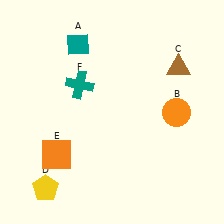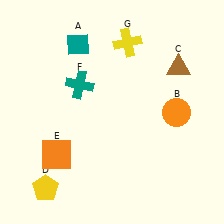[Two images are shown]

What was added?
A yellow cross (G) was added in Image 2.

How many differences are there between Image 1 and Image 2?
There is 1 difference between the two images.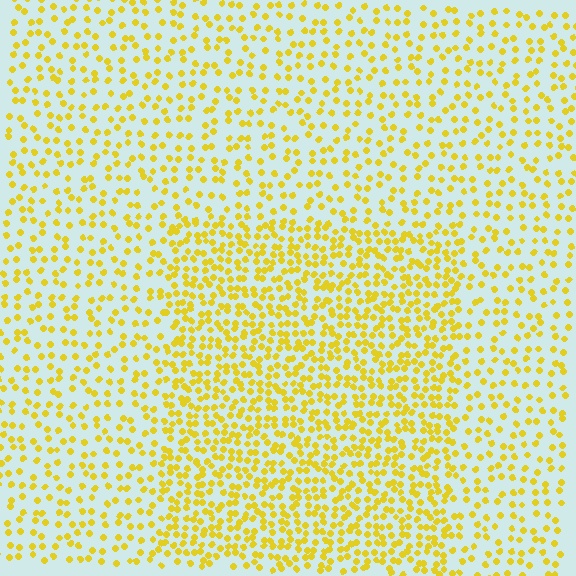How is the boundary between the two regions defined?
The boundary is defined by a change in element density (approximately 1.9x ratio). All elements are the same color, size, and shape.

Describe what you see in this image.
The image contains small yellow elements arranged at two different densities. A rectangle-shaped region is visible where the elements are more densely packed than the surrounding area.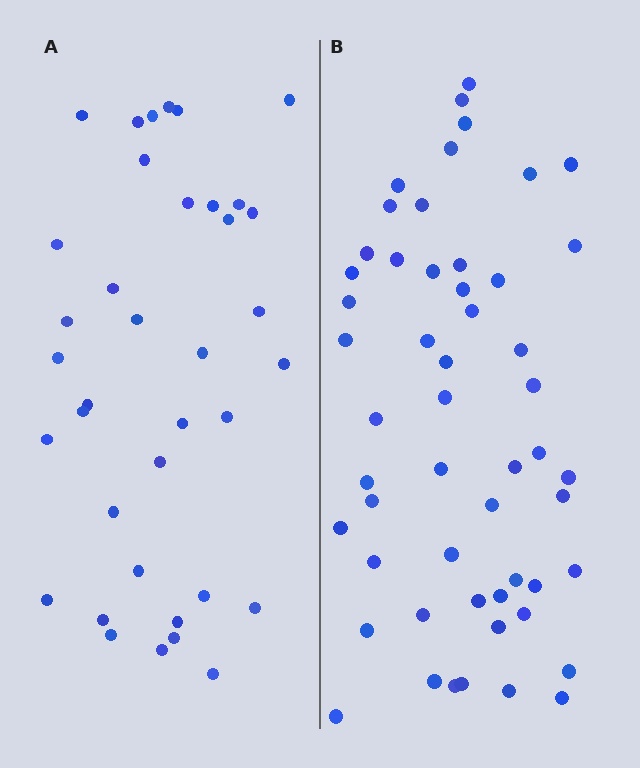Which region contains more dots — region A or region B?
Region B (the right region) has more dots.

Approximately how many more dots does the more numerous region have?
Region B has approximately 15 more dots than region A.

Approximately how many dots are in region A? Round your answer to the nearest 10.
About 40 dots. (The exact count is 37, which rounds to 40.)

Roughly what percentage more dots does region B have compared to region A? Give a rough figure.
About 45% more.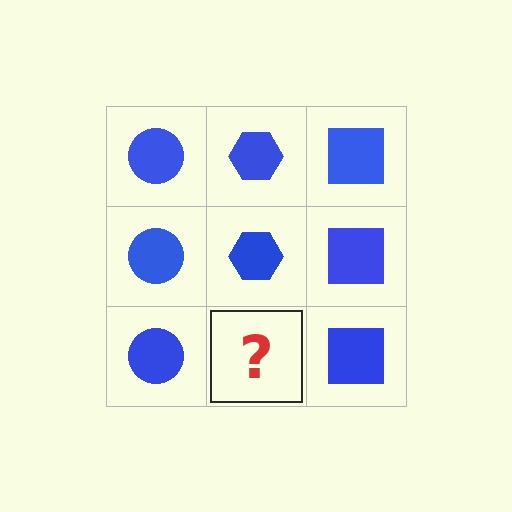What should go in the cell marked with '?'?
The missing cell should contain a blue hexagon.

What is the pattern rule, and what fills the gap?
The rule is that each column has a consistent shape. The gap should be filled with a blue hexagon.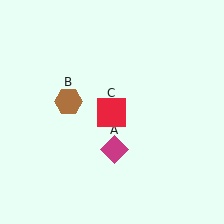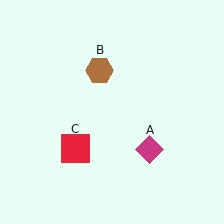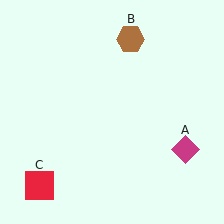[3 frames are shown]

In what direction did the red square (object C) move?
The red square (object C) moved down and to the left.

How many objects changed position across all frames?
3 objects changed position: magenta diamond (object A), brown hexagon (object B), red square (object C).